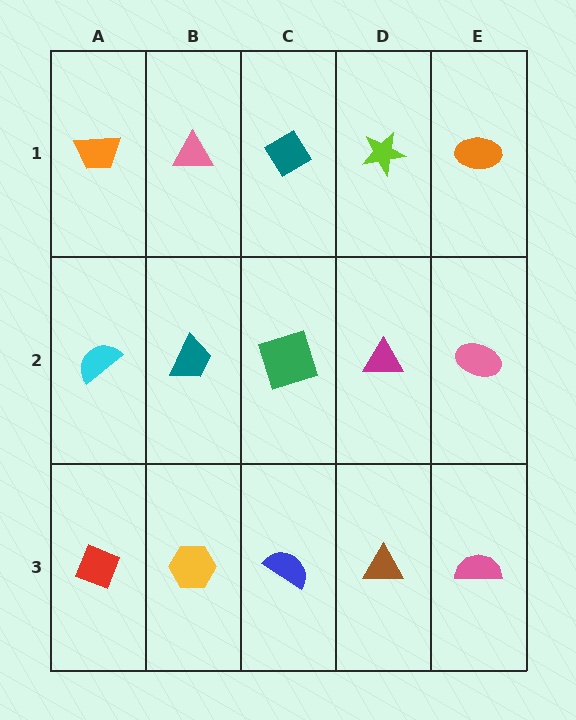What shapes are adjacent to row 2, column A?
An orange trapezoid (row 1, column A), a red diamond (row 3, column A), a teal trapezoid (row 2, column B).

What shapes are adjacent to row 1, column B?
A teal trapezoid (row 2, column B), an orange trapezoid (row 1, column A), a teal diamond (row 1, column C).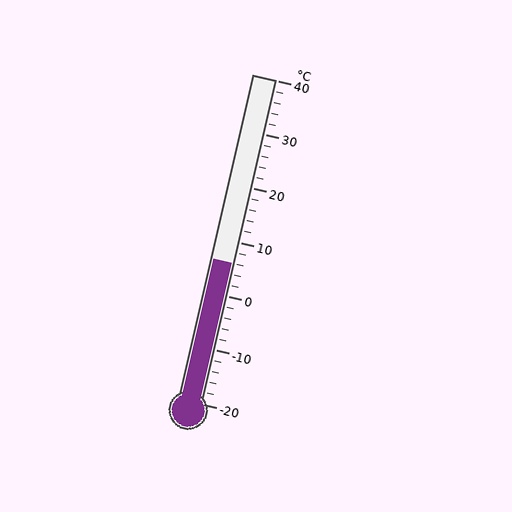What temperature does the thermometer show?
The thermometer shows approximately 6°C.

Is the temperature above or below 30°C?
The temperature is below 30°C.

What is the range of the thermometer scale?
The thermometer scale ranges from -20°C to 40°C.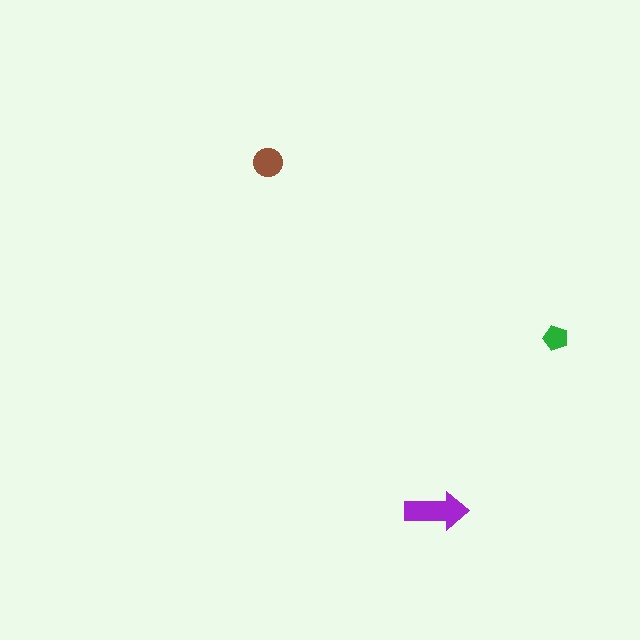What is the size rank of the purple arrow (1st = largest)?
1st.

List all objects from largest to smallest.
The purple arrow, the brown circle, the green pentagon.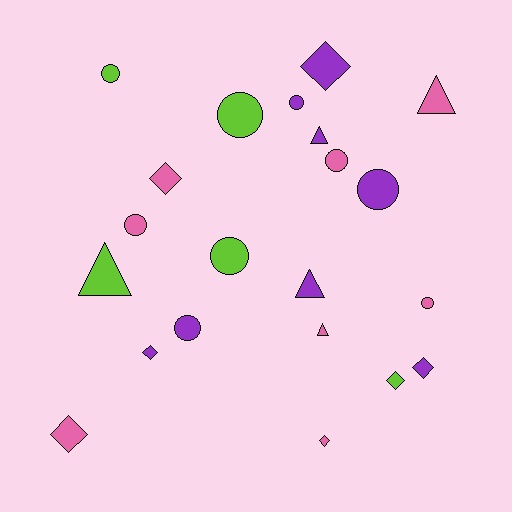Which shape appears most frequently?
Circle, with 9 objects.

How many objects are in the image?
There are 21 objects.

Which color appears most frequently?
Purple, with 8 objects.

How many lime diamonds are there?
There is 1 lime diamond.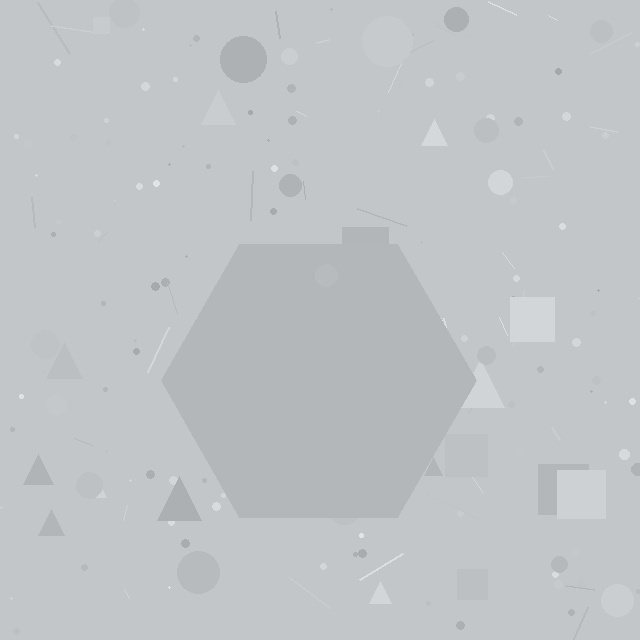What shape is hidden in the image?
A hexagon is hidden in the image.